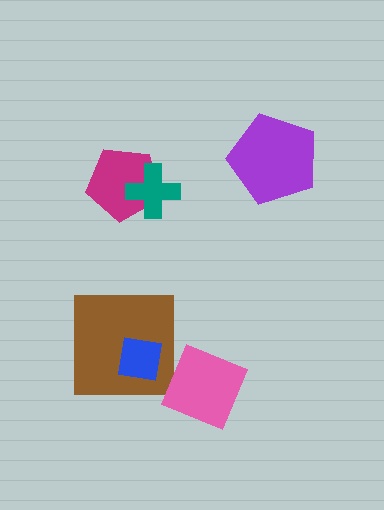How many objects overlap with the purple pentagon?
0 objects overlap with the purple pentagon.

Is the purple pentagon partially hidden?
No, no other shape covers it.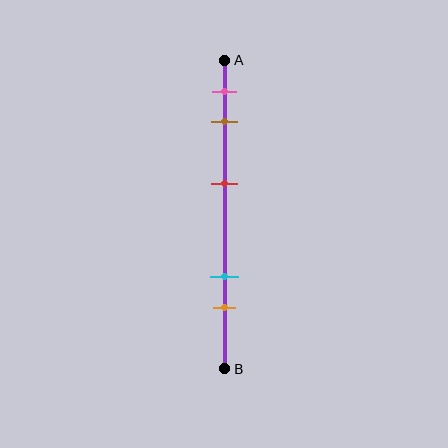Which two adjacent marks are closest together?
The pink and brown marks are the closest adjacent pair.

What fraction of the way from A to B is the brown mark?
The brown mark is approximately 20% (0.2) of the way from A to B.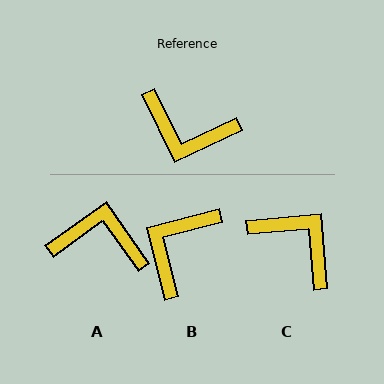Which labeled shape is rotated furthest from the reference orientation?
A, about 170 degrees away.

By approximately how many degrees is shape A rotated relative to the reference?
Approximately 170 degrees clockwise.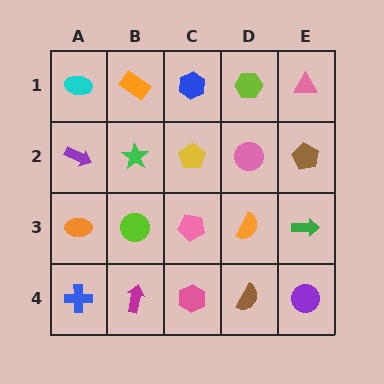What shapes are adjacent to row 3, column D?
A pink circle (row 2, column D), a brown semicircle (row 4, column D), a pink pentagon (row 3, column C), a green arrow (row 3, column E).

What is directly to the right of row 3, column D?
A green arrow.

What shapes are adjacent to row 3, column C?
A yellow pentagon (row 2, column C), a pink hexagon (row 4, column C), a lime circle (row 3, column B), an orange semicircle (row 3, column D).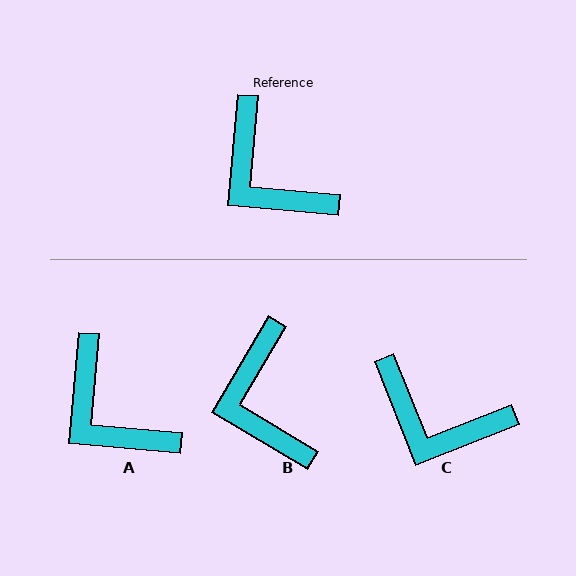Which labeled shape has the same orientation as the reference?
A.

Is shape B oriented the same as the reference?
No, it is off by about 26 degrees.